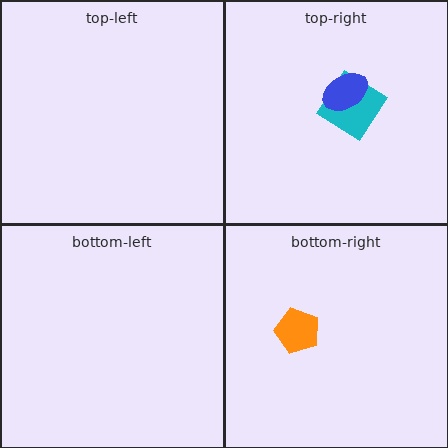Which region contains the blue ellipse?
The top-right region.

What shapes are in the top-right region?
The cyan diamond, the blue ellipse.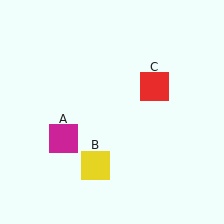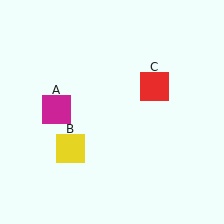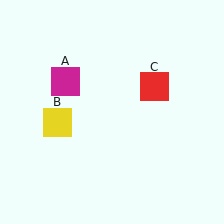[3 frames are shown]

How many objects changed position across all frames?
2 objects changed position: magenta square (object A), yellow square (object B).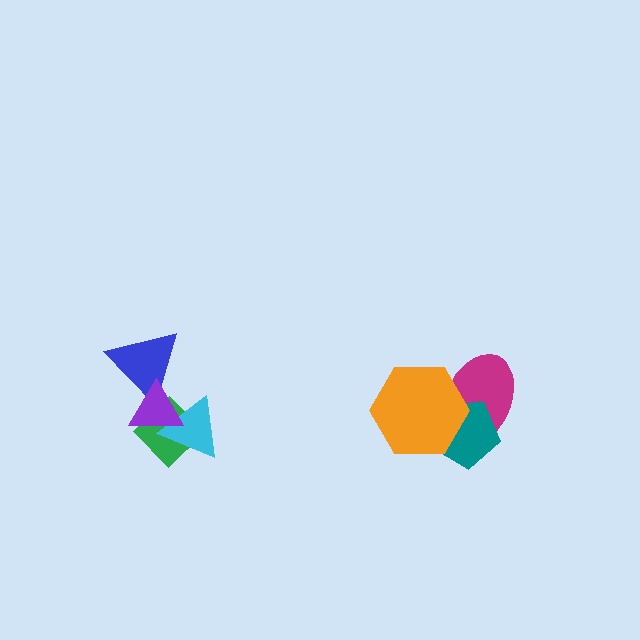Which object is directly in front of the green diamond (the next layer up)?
The cyan triangle is directly in front of the green diamond.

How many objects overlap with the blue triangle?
1 object overlaps with the blue triangle.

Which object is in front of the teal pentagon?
The orange hexagon is in front of the teal pentagon.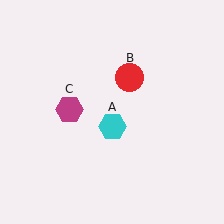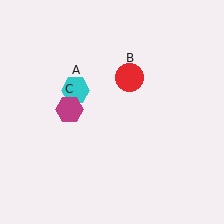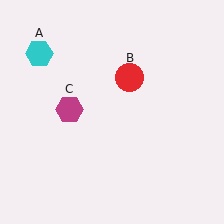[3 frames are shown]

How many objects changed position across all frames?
1 object changed position: cyan hexagon (object A).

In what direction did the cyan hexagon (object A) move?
The cyan hexagon (object A) moved up and to the left.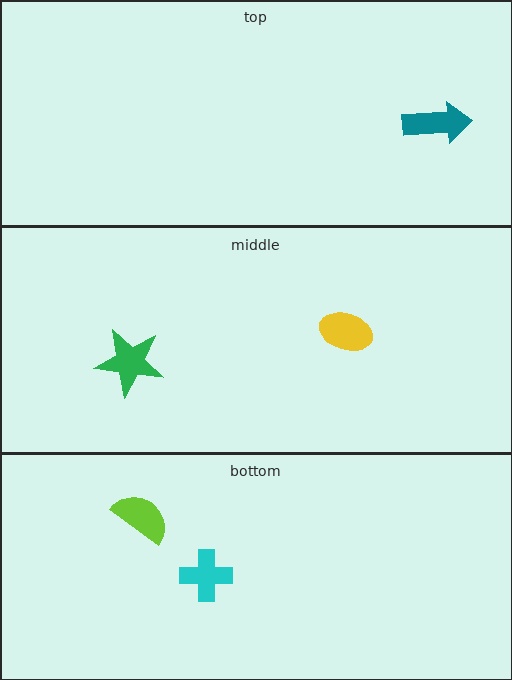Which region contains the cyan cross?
The bottom region.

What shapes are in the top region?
The teal arrow.